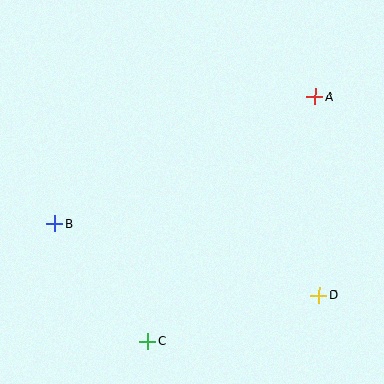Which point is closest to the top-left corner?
Point B is closest to the top-left corner.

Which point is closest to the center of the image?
Point B at (55, 224) is closest to the center.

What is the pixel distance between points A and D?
The distance between A and D is 198 pixels.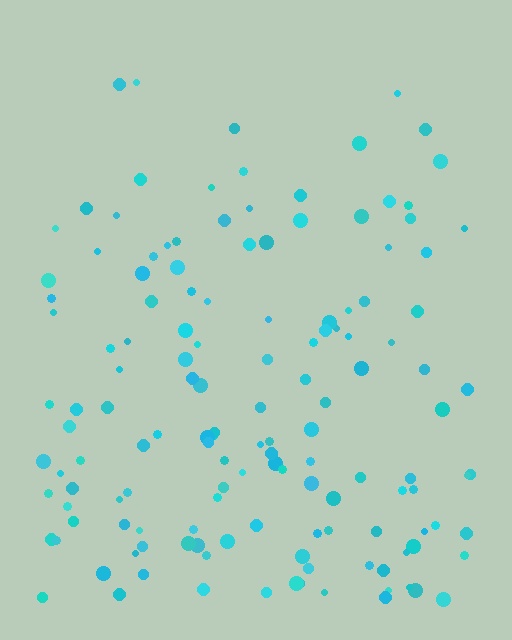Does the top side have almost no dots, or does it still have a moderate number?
Still a moderate number, just noticeably fewer than the bottom.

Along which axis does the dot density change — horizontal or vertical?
Vertical.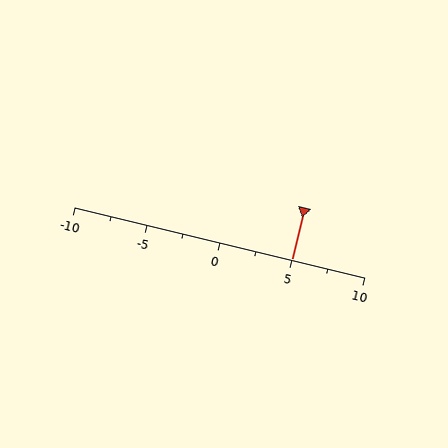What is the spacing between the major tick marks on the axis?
The major ticks are spaced 5 apart.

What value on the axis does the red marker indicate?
The marker indicates approximately 5.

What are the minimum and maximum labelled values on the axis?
The axis runs from -10 to 10.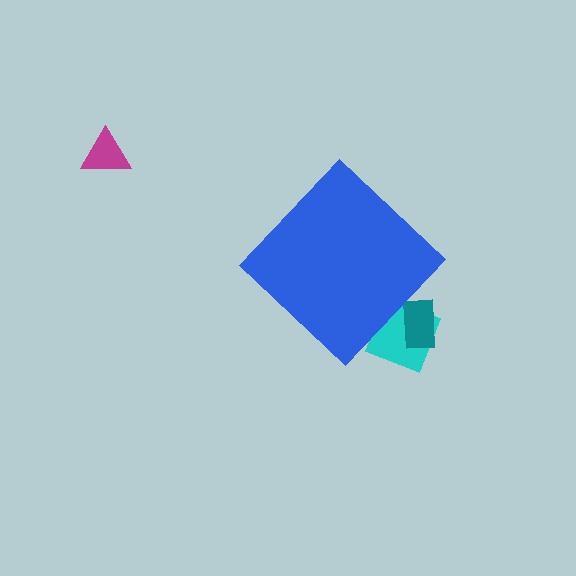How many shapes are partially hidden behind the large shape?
2 shapes are partially hidden.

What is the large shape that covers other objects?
A blue diamond.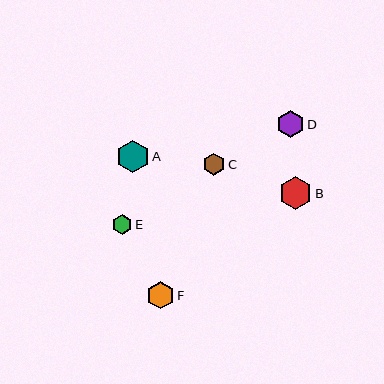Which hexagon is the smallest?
Hexagon E is the smallest with a size of approximately 20 pixels.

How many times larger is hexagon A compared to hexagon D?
Hexagon A is approximately 1.2 times the size of hexagon D.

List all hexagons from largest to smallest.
From largest to smallest: B, A, F, D, C, E.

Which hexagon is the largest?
Hexagon B is the largest with a size of approximately 33 pixels.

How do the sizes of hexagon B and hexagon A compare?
Hexagon B and hexagon A are approximately the same size.